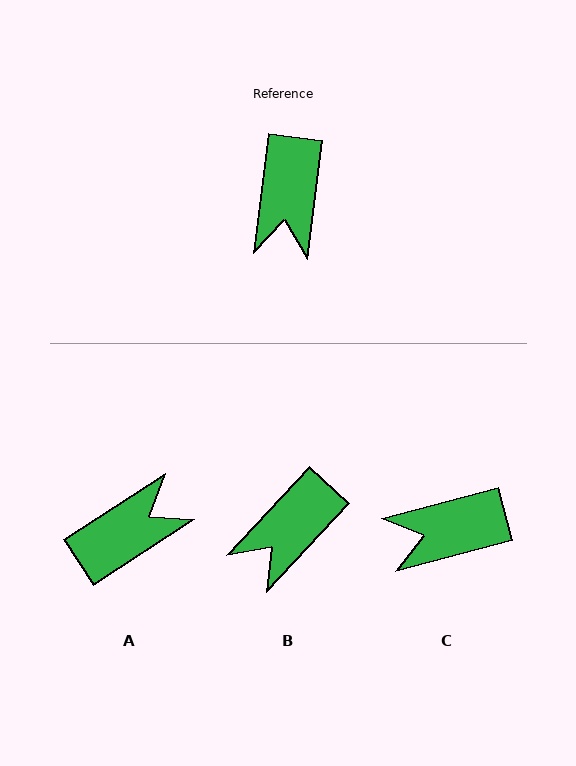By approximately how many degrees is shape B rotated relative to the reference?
Approximately 36 degrees clockwise.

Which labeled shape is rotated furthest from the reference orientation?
A, about 130 degrees away.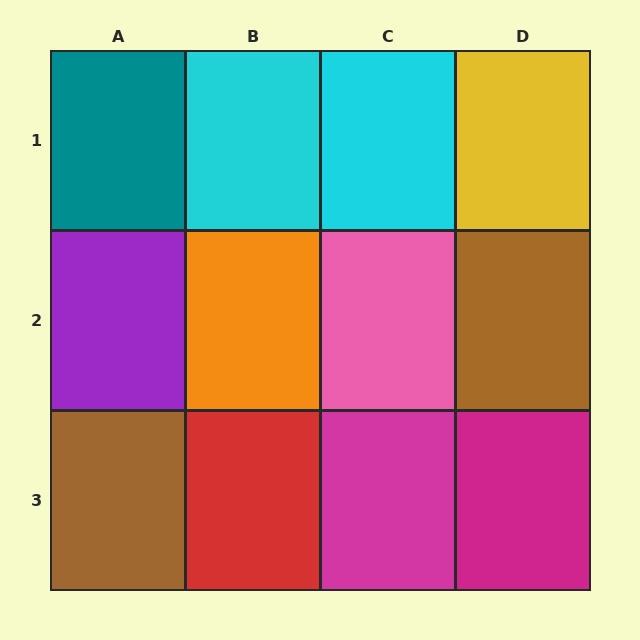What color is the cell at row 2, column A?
Purple.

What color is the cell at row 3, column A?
Brown.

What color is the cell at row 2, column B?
Orange.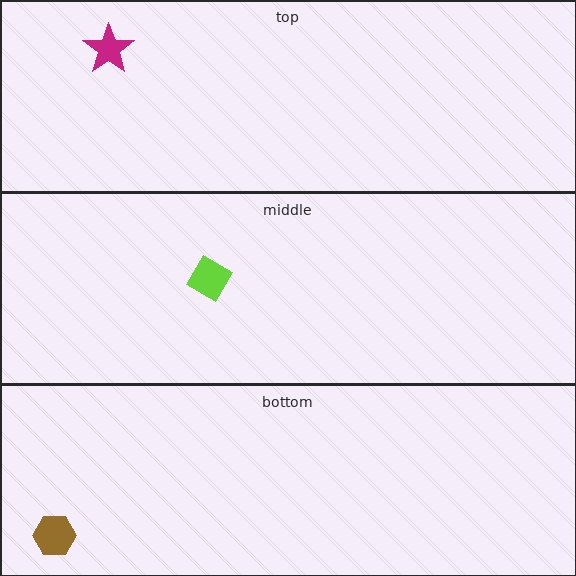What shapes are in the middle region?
The lime diamond.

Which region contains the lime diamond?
The middle region.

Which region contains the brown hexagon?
The bottom region.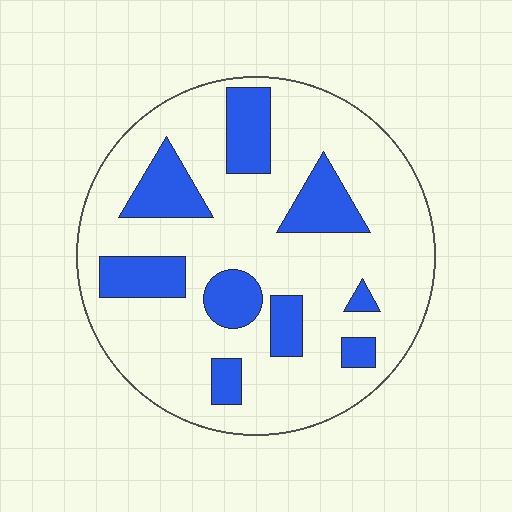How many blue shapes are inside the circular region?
9.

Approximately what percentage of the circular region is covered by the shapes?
Approximately 25%.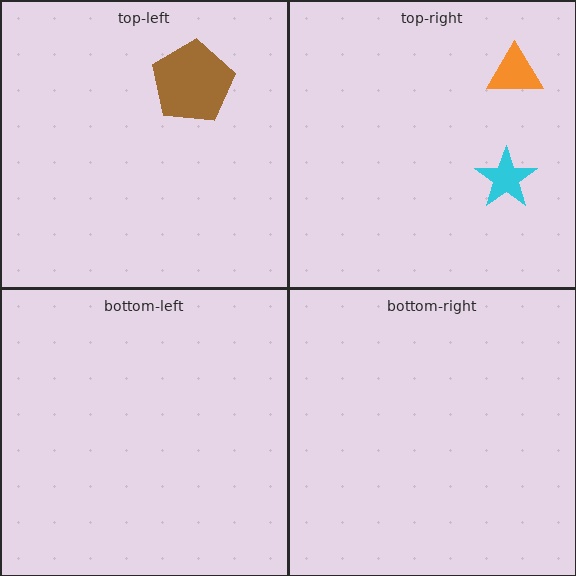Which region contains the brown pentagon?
The top-left region.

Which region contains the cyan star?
The top-right region.